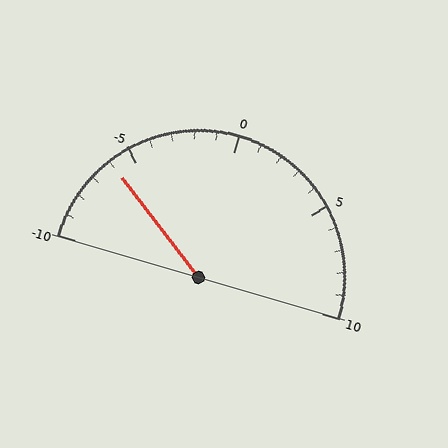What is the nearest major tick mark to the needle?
The nearest major tick mark is -5.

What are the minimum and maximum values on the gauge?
The gauge ranges from -10 to 10.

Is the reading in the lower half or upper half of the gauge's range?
The reading is in the lower half of the range (-10 to 10).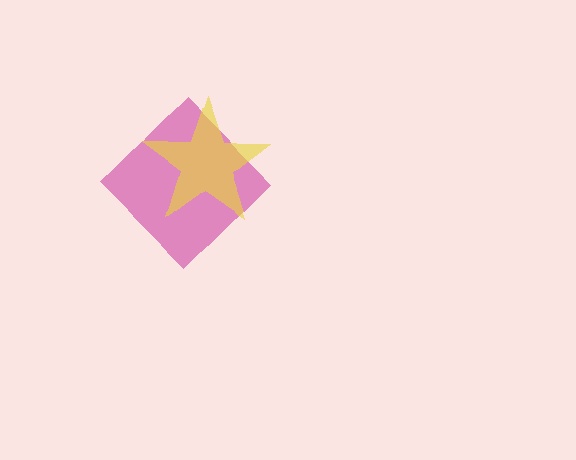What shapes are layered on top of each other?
The layered shapes are: a magenta diamond, a yellow star.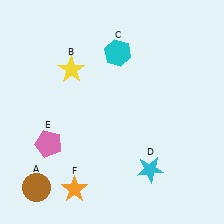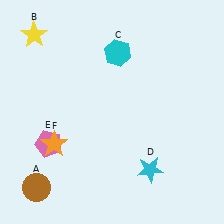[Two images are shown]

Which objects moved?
The objects that moved are: the yellow star (B), the orange star (F).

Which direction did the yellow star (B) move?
The yellow star (B) moved left.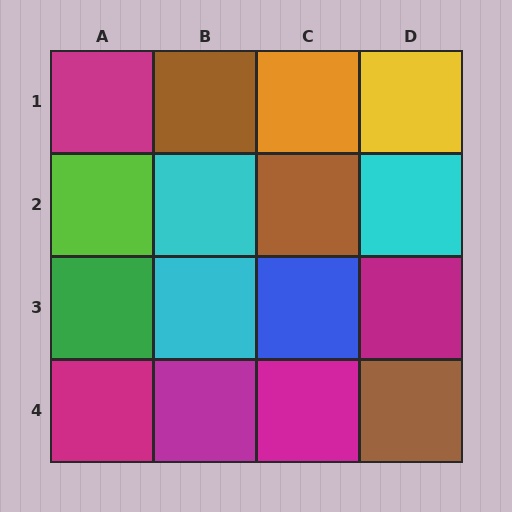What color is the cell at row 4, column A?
Magenta.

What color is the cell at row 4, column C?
Magenta.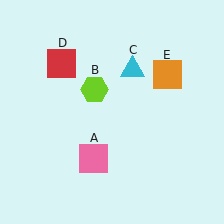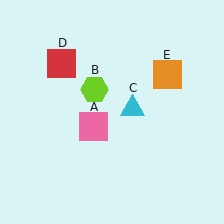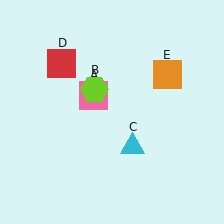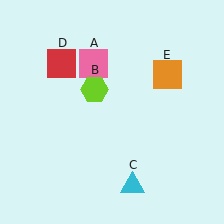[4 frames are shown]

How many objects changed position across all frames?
2 objects changed position: pink square (object A), cyan triangle (object C).